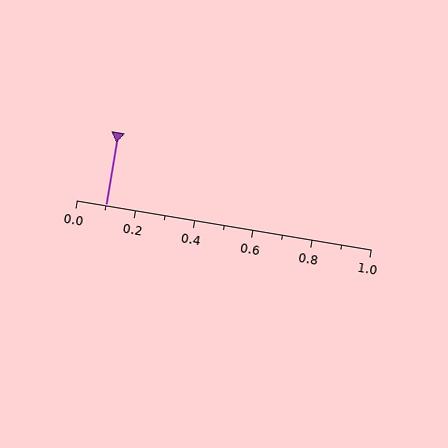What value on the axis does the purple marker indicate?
The marker indicates approximately 0.1.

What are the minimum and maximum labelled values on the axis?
The axis runs from 0.0 to 1.0.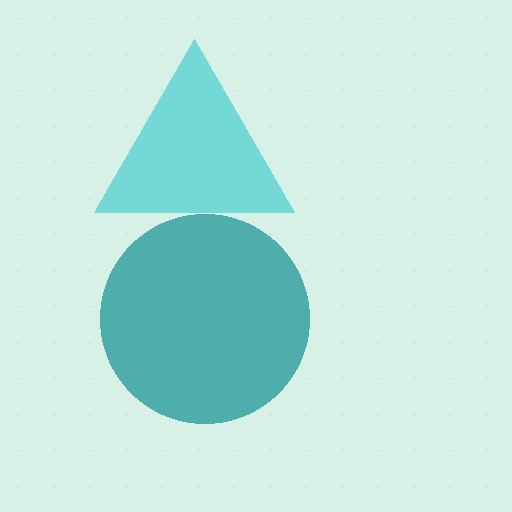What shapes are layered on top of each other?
The layered shapes are: a teal circle, a cyan triangle.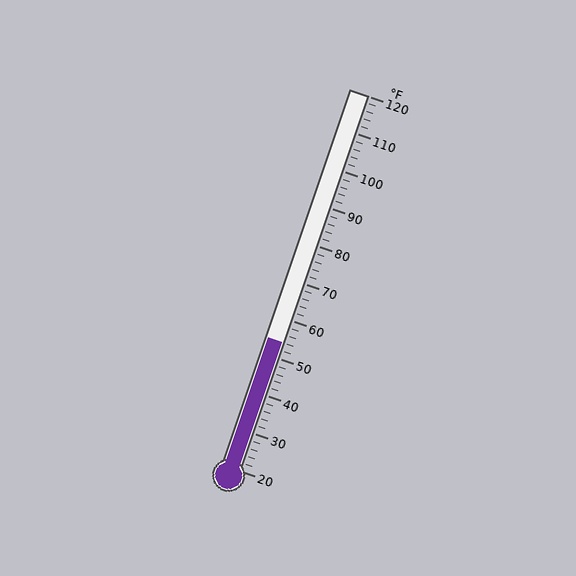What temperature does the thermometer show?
The thermometer shows approximately 54°F.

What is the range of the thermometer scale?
The thermometer scale ranges from 20°F to 120°F.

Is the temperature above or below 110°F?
The temperature is below 110°F.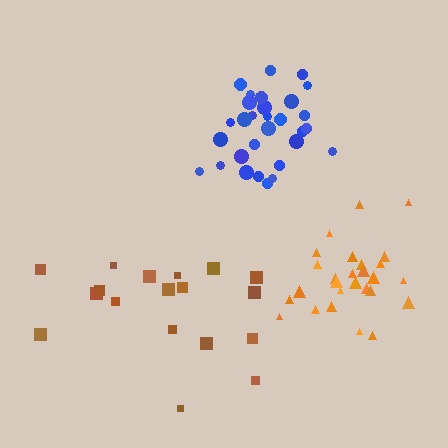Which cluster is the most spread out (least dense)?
Brown.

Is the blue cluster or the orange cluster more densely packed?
Blue.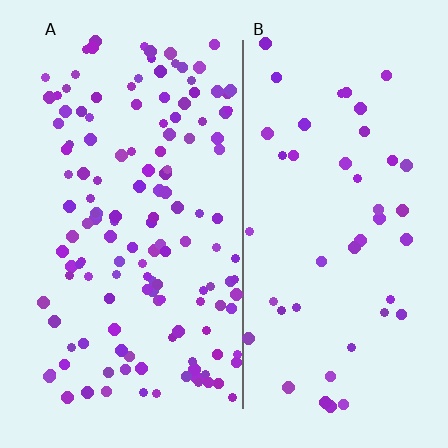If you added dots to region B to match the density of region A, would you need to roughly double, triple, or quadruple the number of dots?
Approximately triple.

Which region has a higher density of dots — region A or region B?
A (the left).